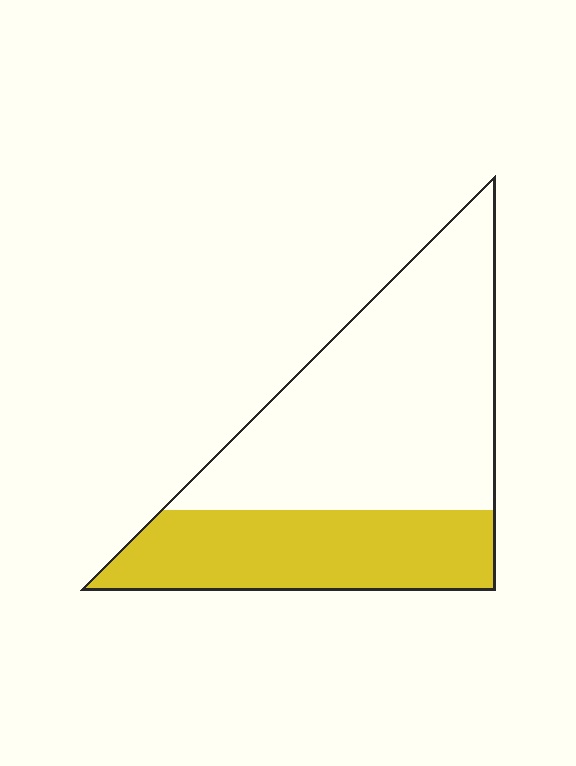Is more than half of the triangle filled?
No.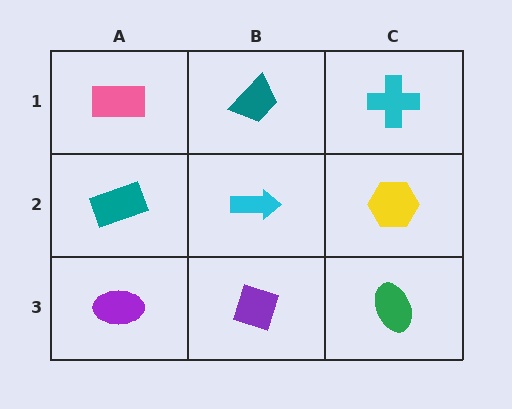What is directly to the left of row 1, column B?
A pink rectangle.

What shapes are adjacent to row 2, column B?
A teal trapezoid (row 1, column B), a purple diamond (row 3, column B), a teal rectangle (row 2, column A), a yellow hexagon (row 2, column C).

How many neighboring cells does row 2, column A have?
3.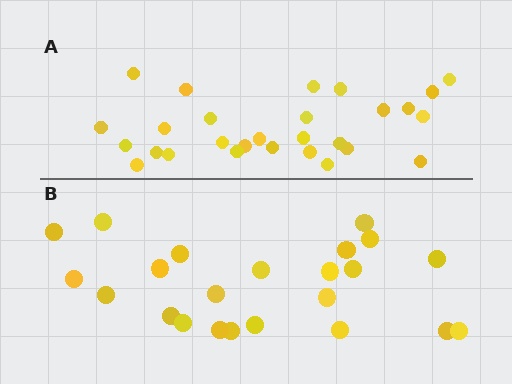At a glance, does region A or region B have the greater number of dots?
Region A (the top region) has more dots.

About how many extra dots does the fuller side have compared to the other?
Region A has about 5 more dots than region B.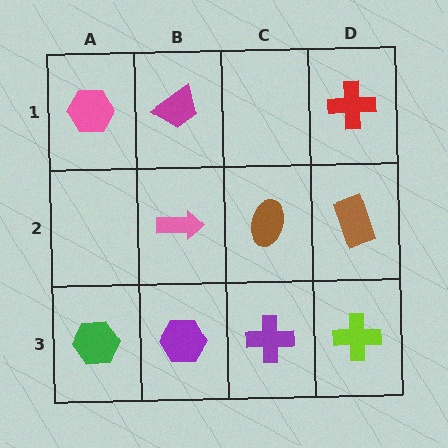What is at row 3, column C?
A purple cross.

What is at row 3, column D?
A lime cross.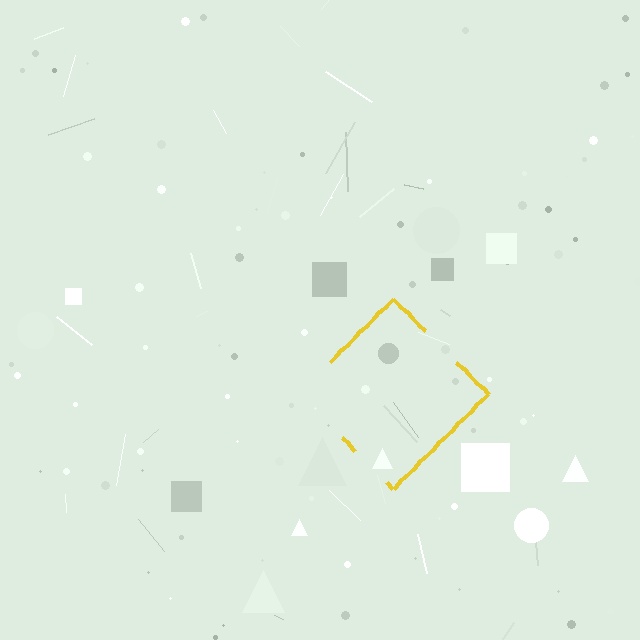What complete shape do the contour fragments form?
The contour fragments form a diamond.